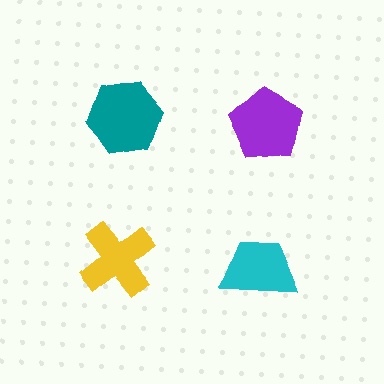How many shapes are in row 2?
2 shapes.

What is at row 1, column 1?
A teal hexagon.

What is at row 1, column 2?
A purple pentagon.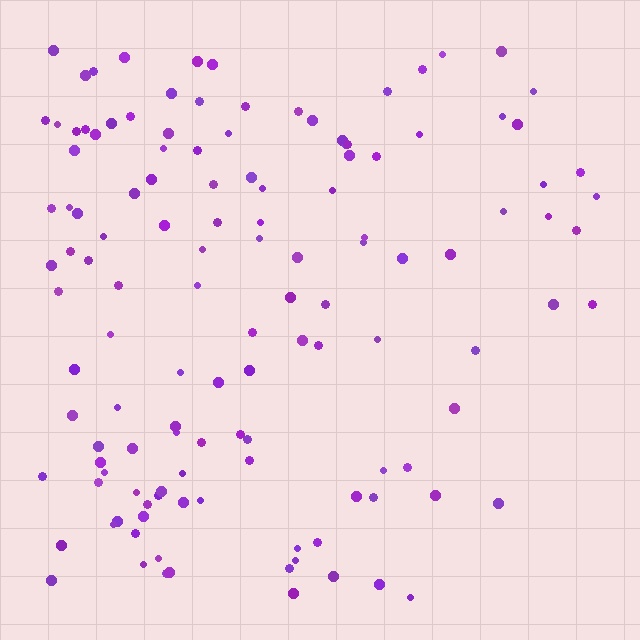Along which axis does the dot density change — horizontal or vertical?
Horizontal.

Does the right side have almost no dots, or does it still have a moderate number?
Still a moderate number, just noticeably fewer than the left.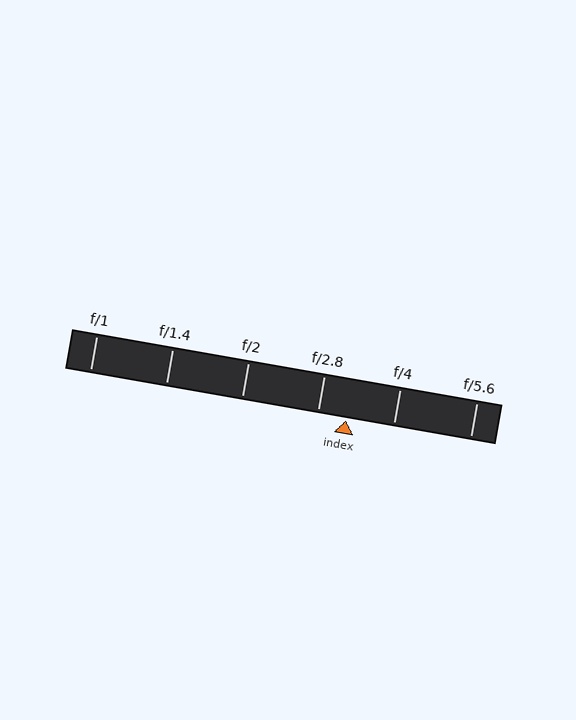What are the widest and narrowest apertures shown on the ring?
The widest aperture shown is f/1 and the narrowest is f/5.6.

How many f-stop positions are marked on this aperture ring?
There are 6 f-stop positions marked.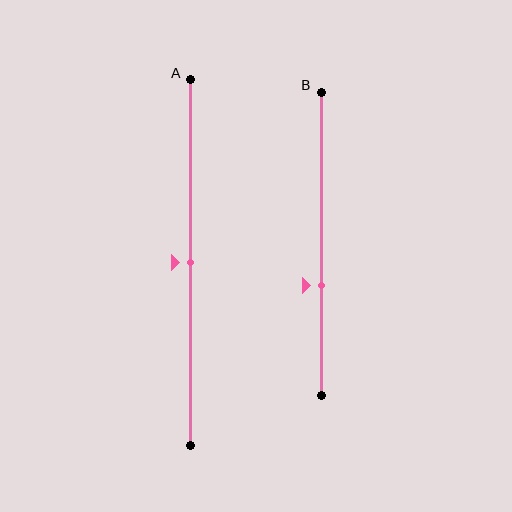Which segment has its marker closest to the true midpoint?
Segment A has its marker closest to the true midpoint.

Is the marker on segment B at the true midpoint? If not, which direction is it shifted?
No, the marker on segment B is shifted downward by about 14% of the segment length.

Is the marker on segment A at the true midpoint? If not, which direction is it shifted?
Yes, the marker on segment A is at the true midpoint.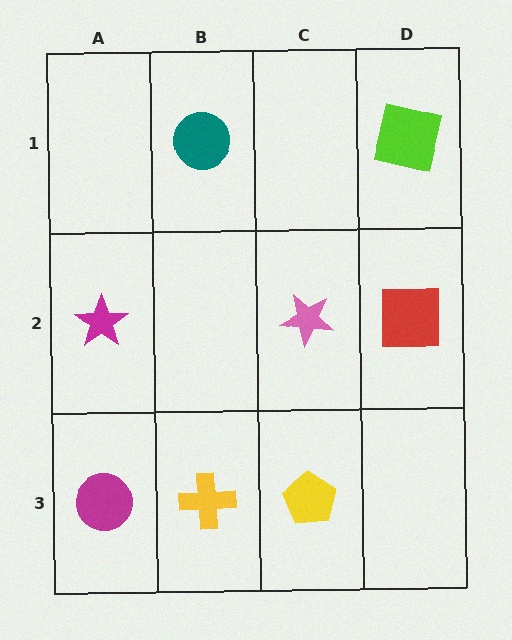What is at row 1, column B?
A teal circle.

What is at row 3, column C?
A yellow pentagon.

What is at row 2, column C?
A pink star.